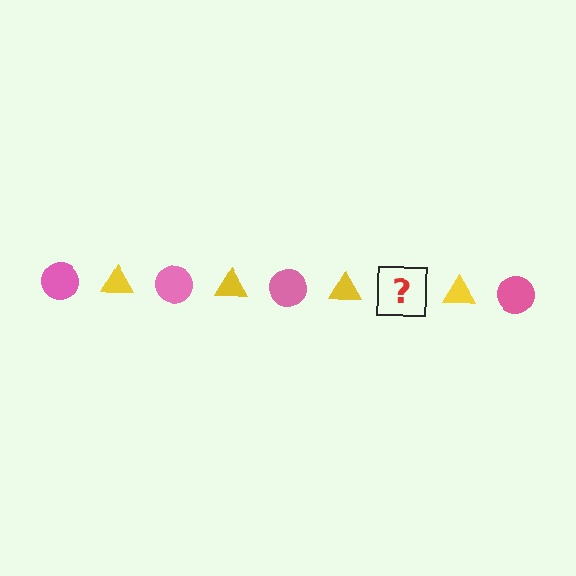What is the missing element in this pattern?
The missing element is a pink circle.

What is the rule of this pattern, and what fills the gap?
The rule is that the pattern alternates between pink circle and yellow triangle. The gap should be filled with a pink circle.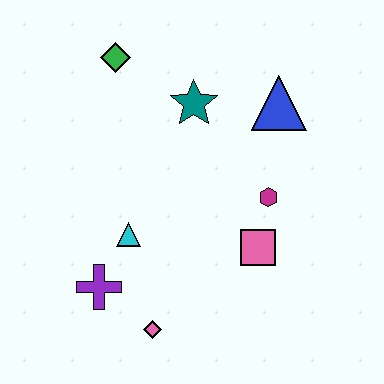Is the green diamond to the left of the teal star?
Yes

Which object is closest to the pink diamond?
The purple cross is closest to the pink diamond.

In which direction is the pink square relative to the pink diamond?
The pink square is to the right of the pink diamond.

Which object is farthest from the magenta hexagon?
The green diamond is farthest from the magenta hexagon.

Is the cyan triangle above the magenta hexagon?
No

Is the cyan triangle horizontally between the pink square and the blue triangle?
No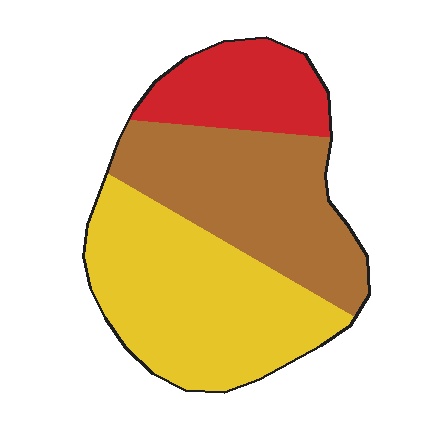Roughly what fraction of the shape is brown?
Brown covers 37% of the shape.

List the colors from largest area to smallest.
From largest to smallest: yellow, brown, red.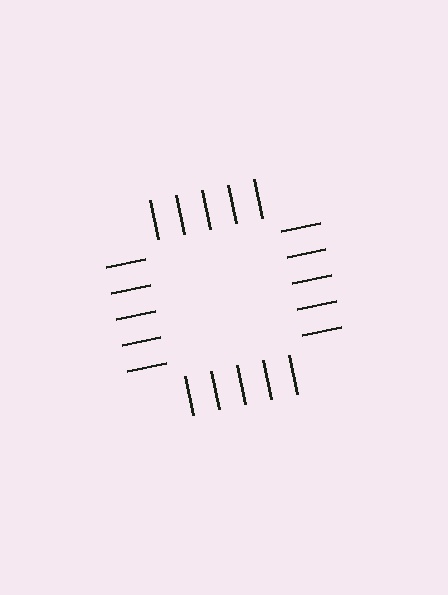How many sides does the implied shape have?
4 sides — the line-ends trace a square.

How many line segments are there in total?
20 — 5 along each of the 4 edges.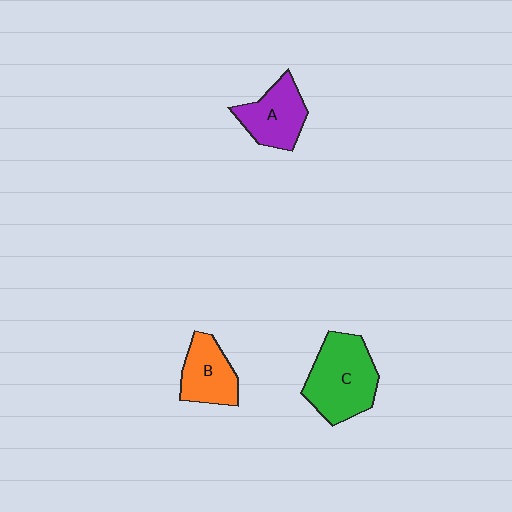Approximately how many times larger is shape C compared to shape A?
Approximately 1.4 times.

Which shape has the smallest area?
Shape B (orange).